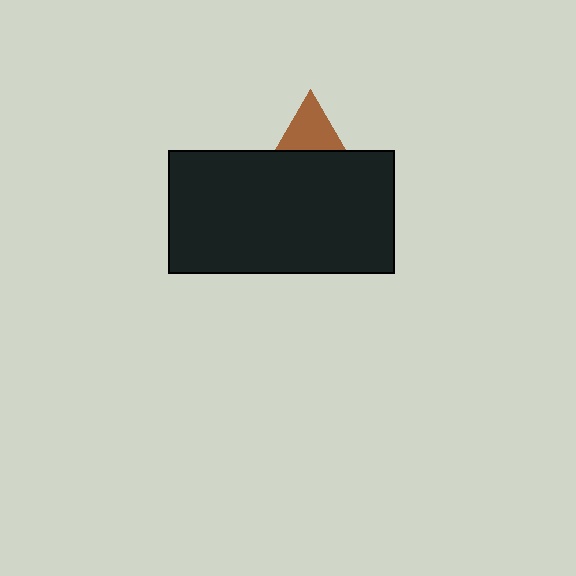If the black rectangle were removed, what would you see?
You would see the complete brown triangle.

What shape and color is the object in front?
The object in front is a black rectangle.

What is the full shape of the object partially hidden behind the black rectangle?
The partially hidden object is a brown triangle.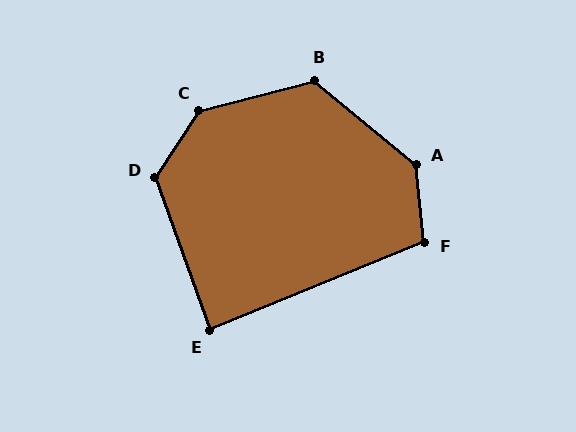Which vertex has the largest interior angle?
C, at approximately 137 degrees.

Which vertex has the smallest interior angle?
E, at approximately 87 degrees.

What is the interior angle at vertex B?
Approximately 126 degrees (obtuse).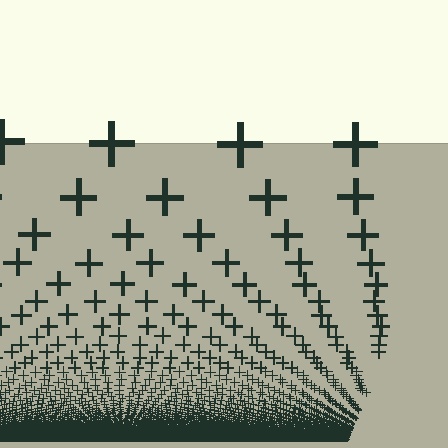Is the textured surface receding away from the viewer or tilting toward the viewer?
The surface appears to tilt toward the viewer. Texture elements get larger and sparser toward the top.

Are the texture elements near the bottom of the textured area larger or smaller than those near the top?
Smaller. The gradient is inverted — elements near the bottom are smaller and denser.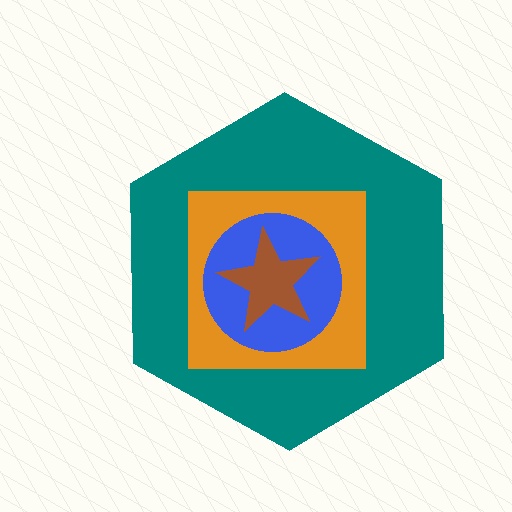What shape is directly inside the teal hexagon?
The orange square.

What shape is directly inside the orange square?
The blue circle.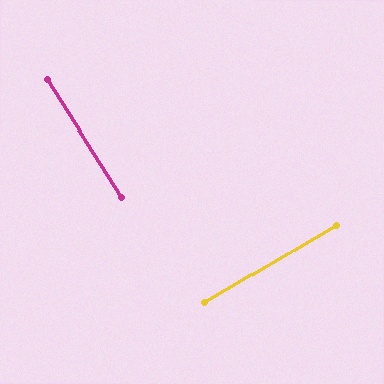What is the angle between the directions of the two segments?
Approximately 88 degrees.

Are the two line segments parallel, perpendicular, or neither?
Perpendicular — they meet at approximately 88°.